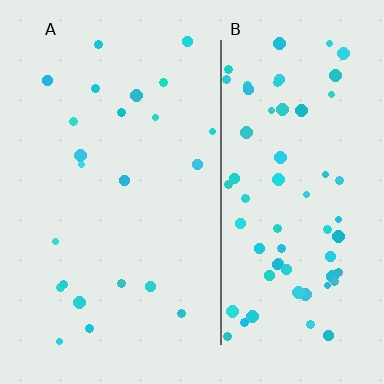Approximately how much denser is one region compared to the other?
Approximately 3.0× — region B over region A.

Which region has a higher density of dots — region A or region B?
B (the right).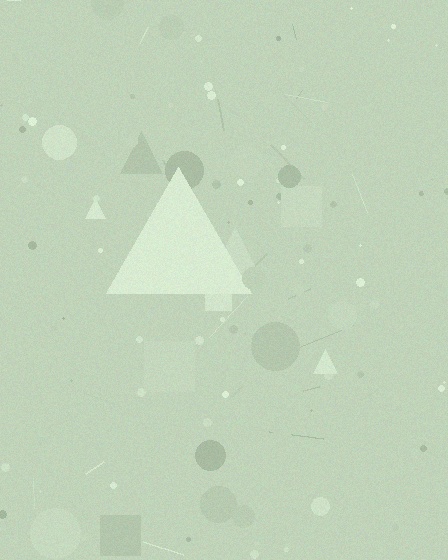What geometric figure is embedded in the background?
A triangle is embedded in the background.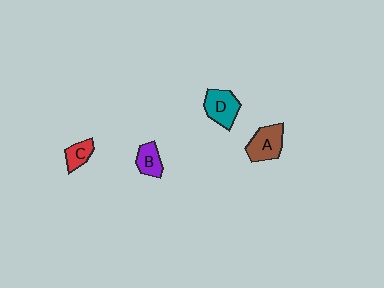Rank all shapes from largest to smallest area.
From largest to smallest: A (brown), D (teal), B (purple), C (red).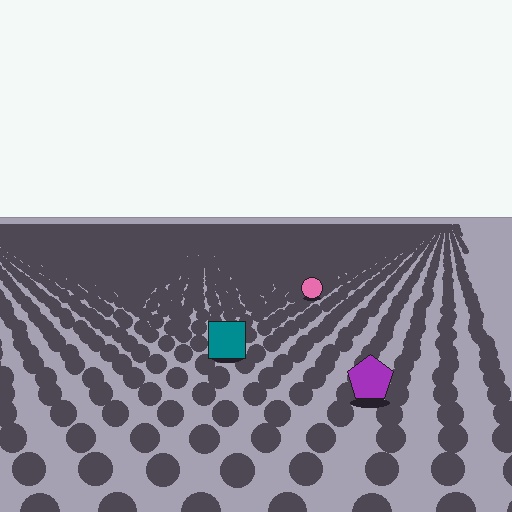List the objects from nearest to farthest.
From nearest to farthest: the purple pentagon, the teal square, the pink circle.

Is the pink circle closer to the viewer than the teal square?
No. The teal square is closer — you can tell from the texture gradient: the ground texture is coarser near it.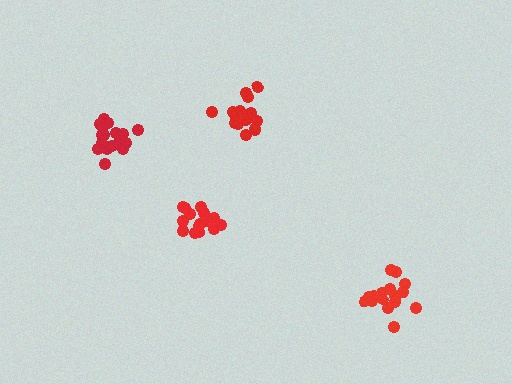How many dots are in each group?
Group 1: 17 dots, Group 2: 16 dots, Group 3: 16 dots, Group 4: 18 dots (67 total).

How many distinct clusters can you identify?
There are 4 distinct clusters.